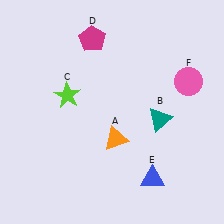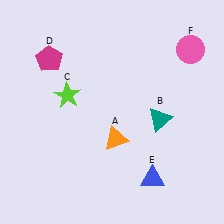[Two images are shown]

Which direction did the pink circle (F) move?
The pink circle (F) moved up.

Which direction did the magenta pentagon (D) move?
The magenta pentagon (D) moved left.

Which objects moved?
The objects that moved are: the magenta pentagon (D), the pink circle (F).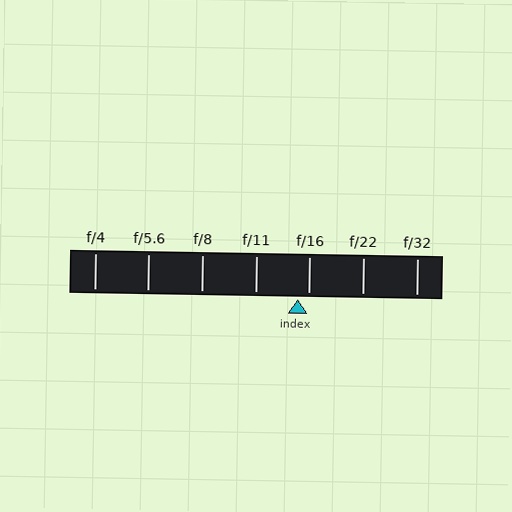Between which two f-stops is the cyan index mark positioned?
The index mark is between f/11 and f/16.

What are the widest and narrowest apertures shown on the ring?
The widest aperture shown is f/4 and the narrowest is f/32.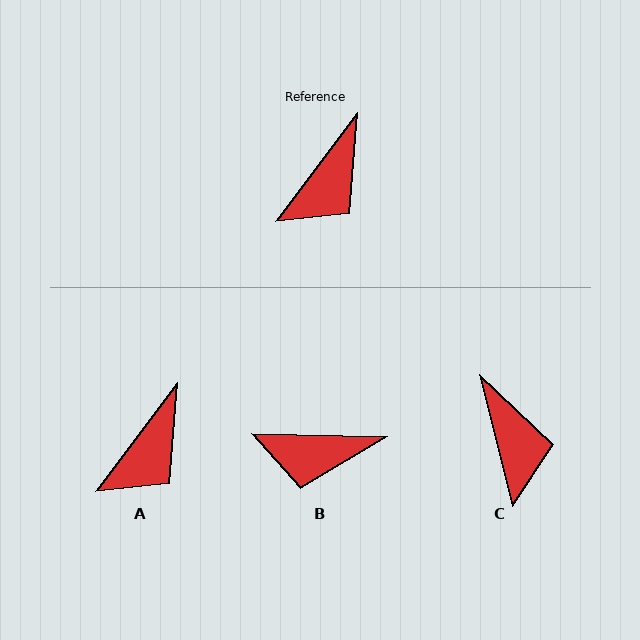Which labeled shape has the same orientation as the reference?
A.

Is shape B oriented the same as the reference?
No, it is off by about 54 degrees.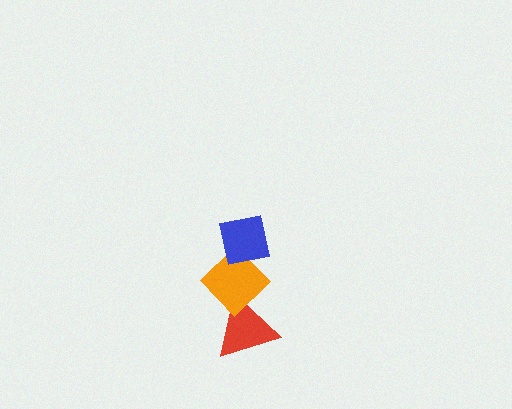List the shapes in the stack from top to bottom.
From top to bottom: the blue square, the orange diamond, the red triangle.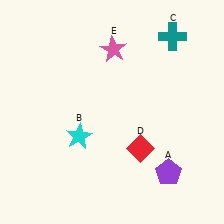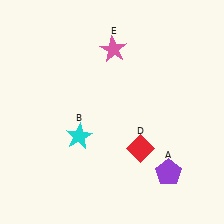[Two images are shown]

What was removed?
The teal cross (C) was removed in Image 2.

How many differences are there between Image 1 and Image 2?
There is 1 difference between the two images.